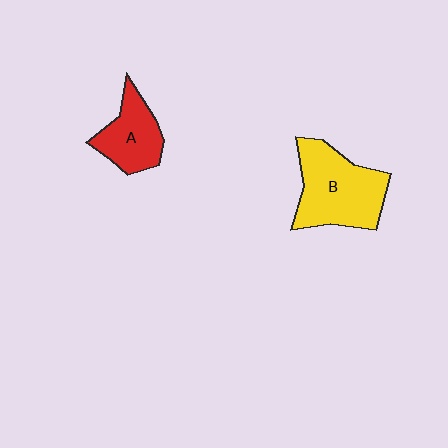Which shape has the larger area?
Shape B (yellow).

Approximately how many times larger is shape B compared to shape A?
Approximately 1.6 times.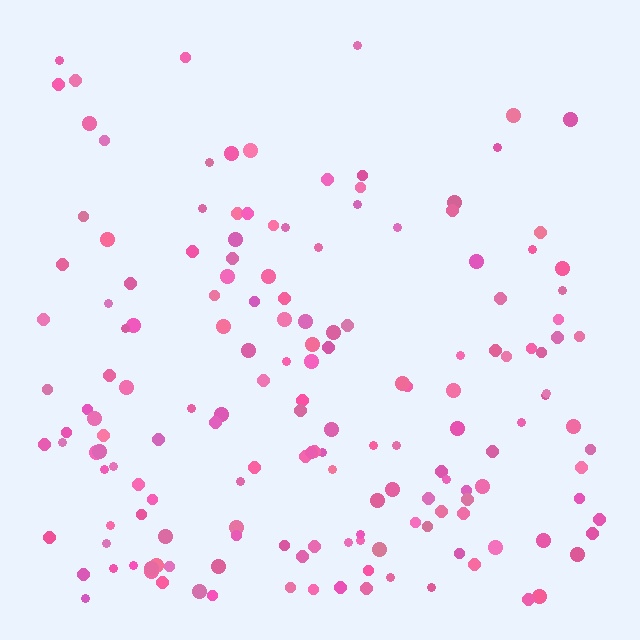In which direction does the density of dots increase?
From top to bottom, with the bottom side densest.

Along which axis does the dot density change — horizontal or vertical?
Vertical.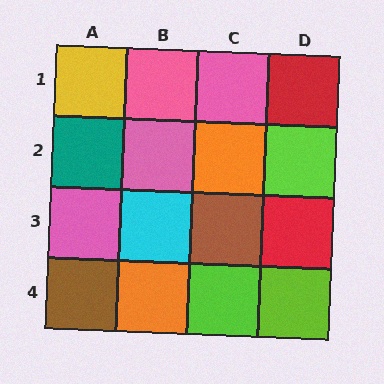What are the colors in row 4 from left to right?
Brown, orange, lime, lime.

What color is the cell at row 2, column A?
Teal.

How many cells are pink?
4 cells are pink.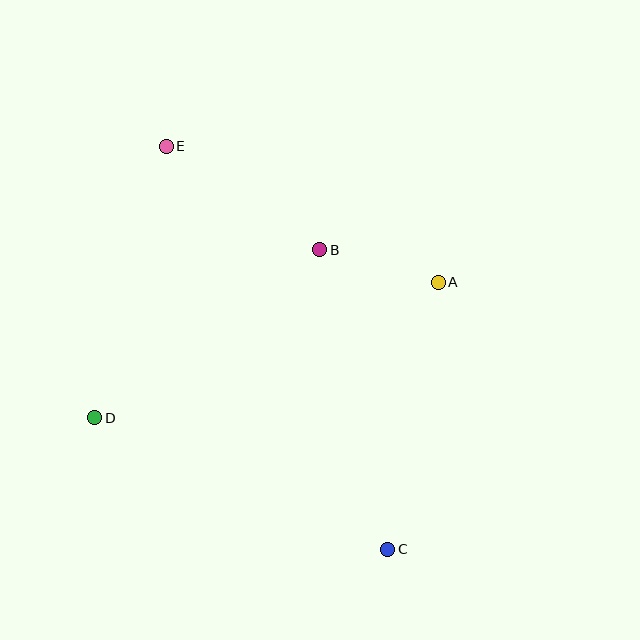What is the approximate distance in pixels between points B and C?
The distance between B and C is approximately 307 pixels.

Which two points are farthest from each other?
Points C and E are farthest from each other.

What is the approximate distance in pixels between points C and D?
The distance between C and D is approximately 321 pixels.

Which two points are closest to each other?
Points A and B are closest to each other.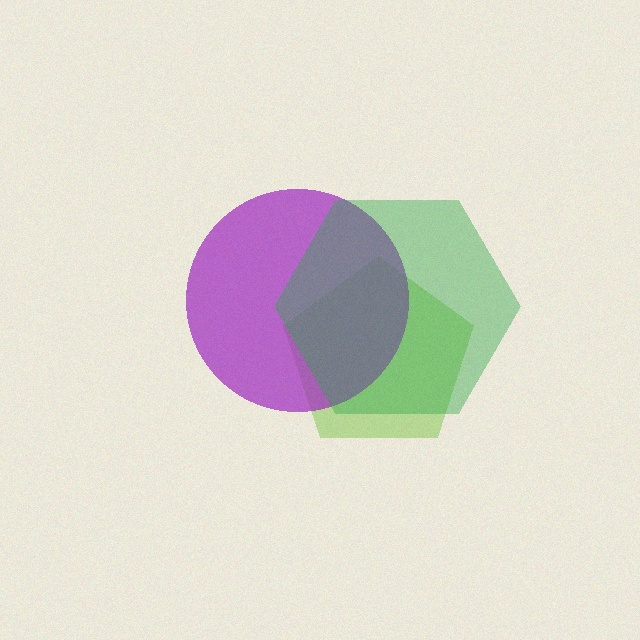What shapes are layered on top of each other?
The layered shapes are: a lime pentagon, a purple circle, a green hexagon.